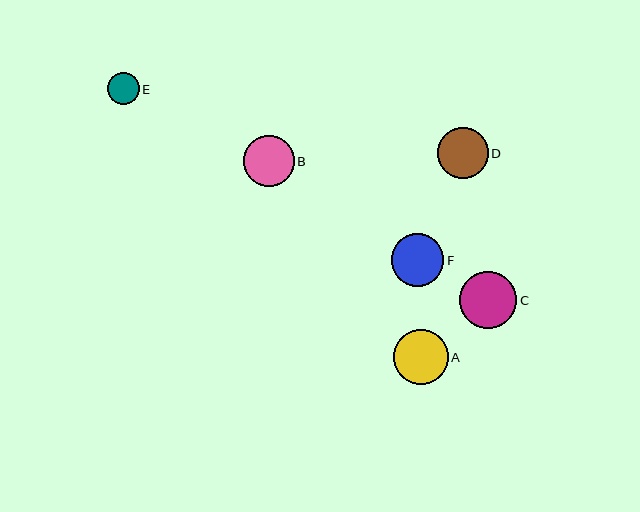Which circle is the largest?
Circle C is the largest with a size of approximately 57 pixels.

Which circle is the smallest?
Circle E is the smallest with a size of approximately 32 pixels.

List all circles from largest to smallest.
From largest to smallest: C, A, F, D, B, E.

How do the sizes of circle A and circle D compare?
Circle A and circle D are approximately the same size.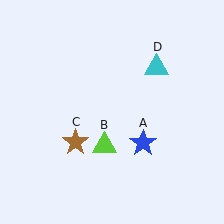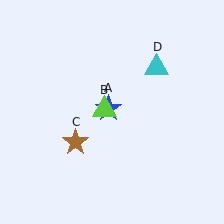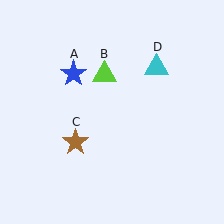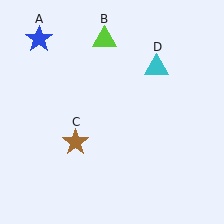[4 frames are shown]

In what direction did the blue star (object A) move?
The blue star (object A) moved up and to the left.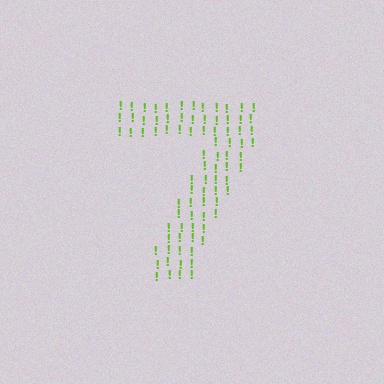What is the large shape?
The large shape is the digit 7.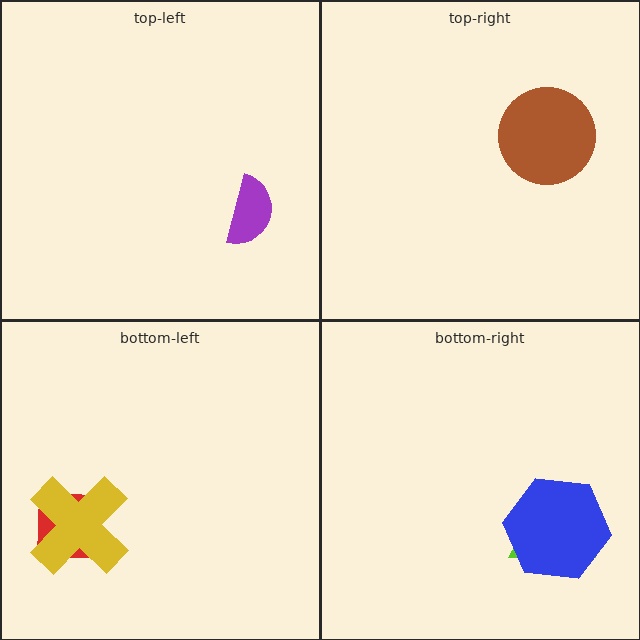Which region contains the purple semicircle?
The top-left region.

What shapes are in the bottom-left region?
The red square, the yellow cross.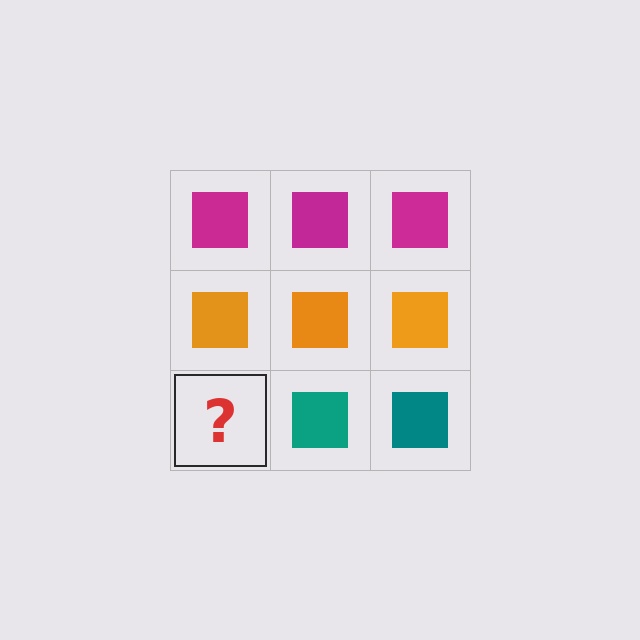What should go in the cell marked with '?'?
The missing cell should contain a teal square.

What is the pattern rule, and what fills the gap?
The rule is that each row has a consistent color. The gap should be filled with a teal square.